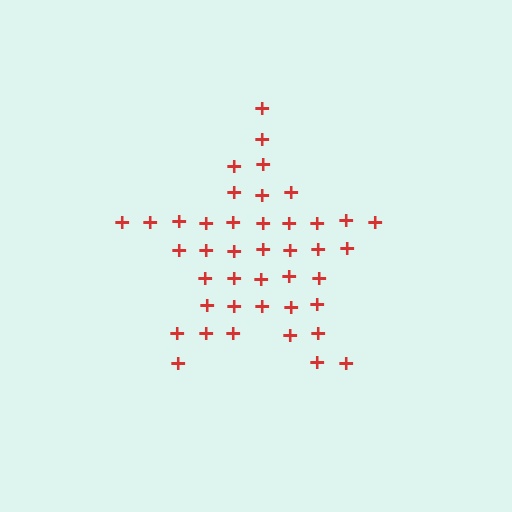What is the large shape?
The large shape is a star.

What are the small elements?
The small elements are plus signs.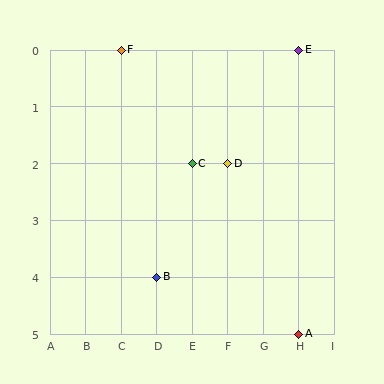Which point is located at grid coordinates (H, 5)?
Point A is at (H, 5).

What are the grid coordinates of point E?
Point E is at grid coordinates (H, 0).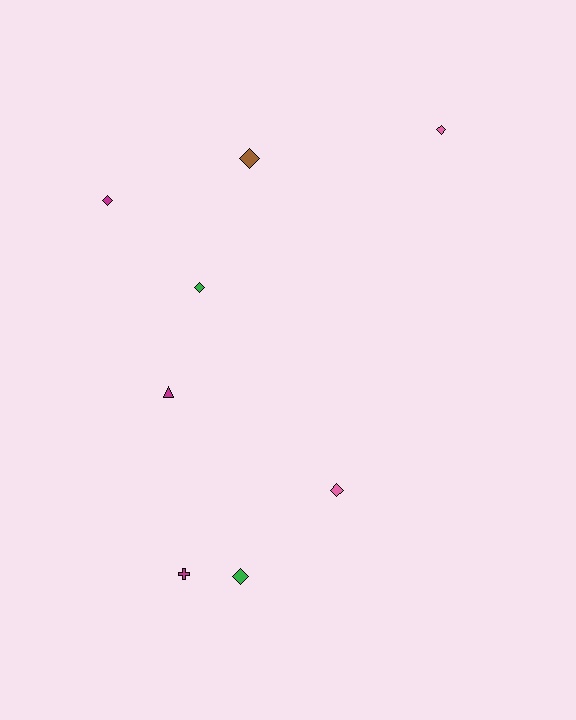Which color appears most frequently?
Magenta, with 3 objects.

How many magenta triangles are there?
There is 1 magenta triangle.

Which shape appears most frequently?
Diamond, with 6 objects.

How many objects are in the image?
There are 8 objects.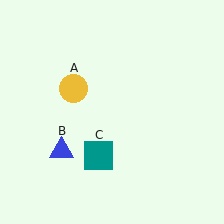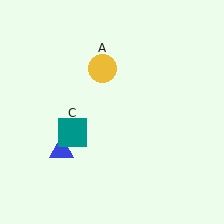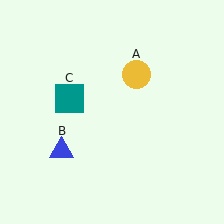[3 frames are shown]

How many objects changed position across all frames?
2 objects changed position: yellow circle (object A), teal square (object C).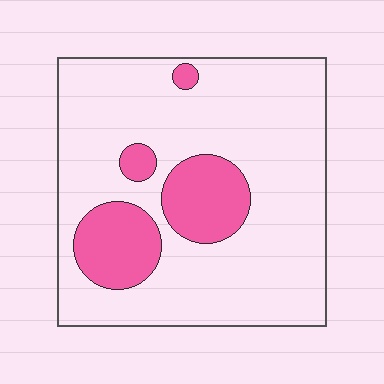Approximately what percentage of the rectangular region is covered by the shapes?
Approximately 20%.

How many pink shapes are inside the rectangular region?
4.